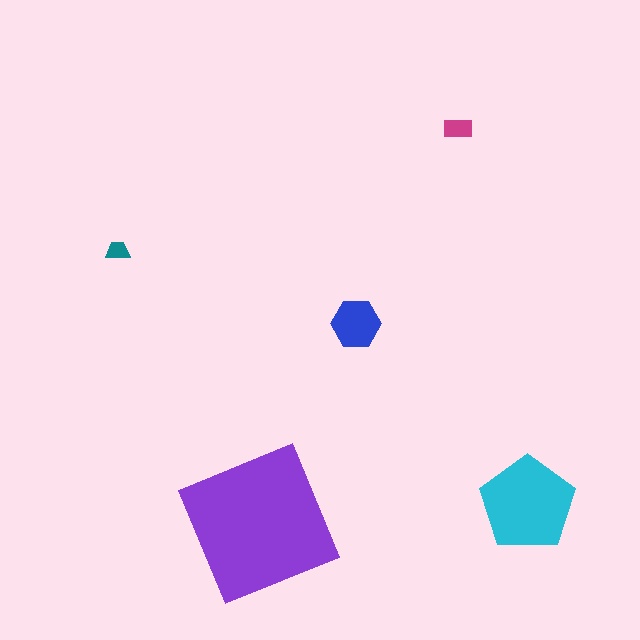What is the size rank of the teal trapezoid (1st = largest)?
5th.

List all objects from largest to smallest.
The purple square, the cyan pentagon, the blue hexagon, the magenta rectangle, the teal trapezoid.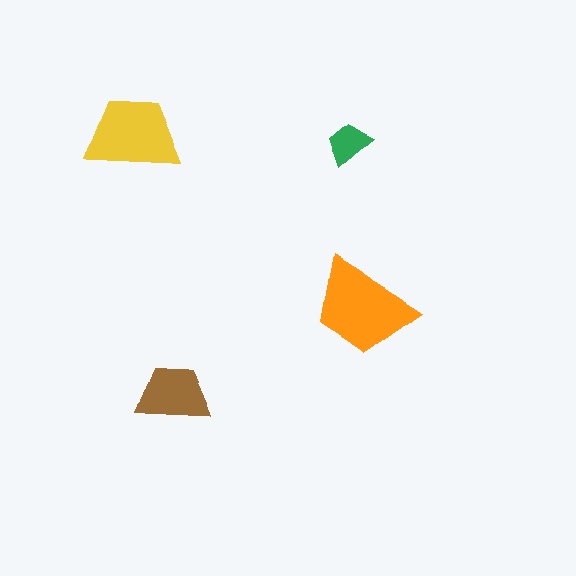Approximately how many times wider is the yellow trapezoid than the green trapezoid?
About 2 times wider.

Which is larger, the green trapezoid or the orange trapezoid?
The orange one.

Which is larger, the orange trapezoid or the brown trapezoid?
The orange one.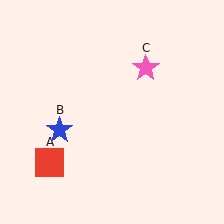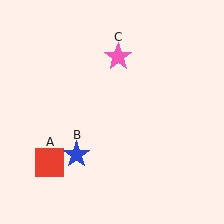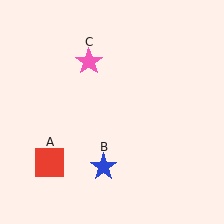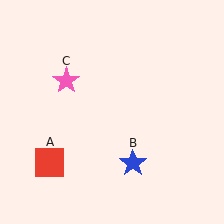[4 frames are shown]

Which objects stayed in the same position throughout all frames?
Red square (object A) remained stationary.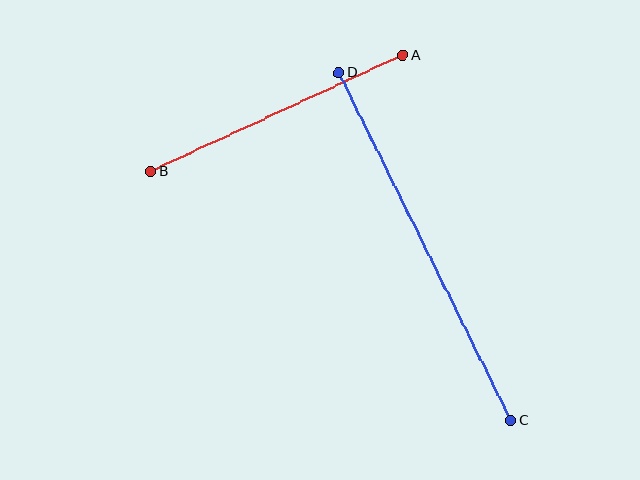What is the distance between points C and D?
The distance is approximately 388 pixels.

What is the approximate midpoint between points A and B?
The midpoint is at approximately (277, 114) pixels.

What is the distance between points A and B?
The distance is approximately 278 pixels.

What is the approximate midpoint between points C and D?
The midpoint is at approximately (425, 247) pixels.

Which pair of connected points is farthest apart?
Points C and D are farthest apart.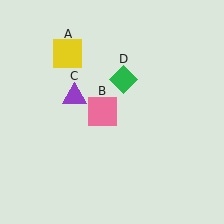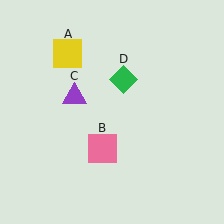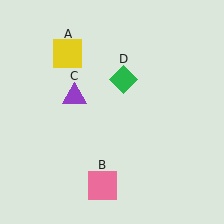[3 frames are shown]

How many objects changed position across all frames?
1 object changed position: pink square (object B).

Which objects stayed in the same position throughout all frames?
Yellow square (object A) and purple triangle (object C) and green diamond (object D) remained stationary.